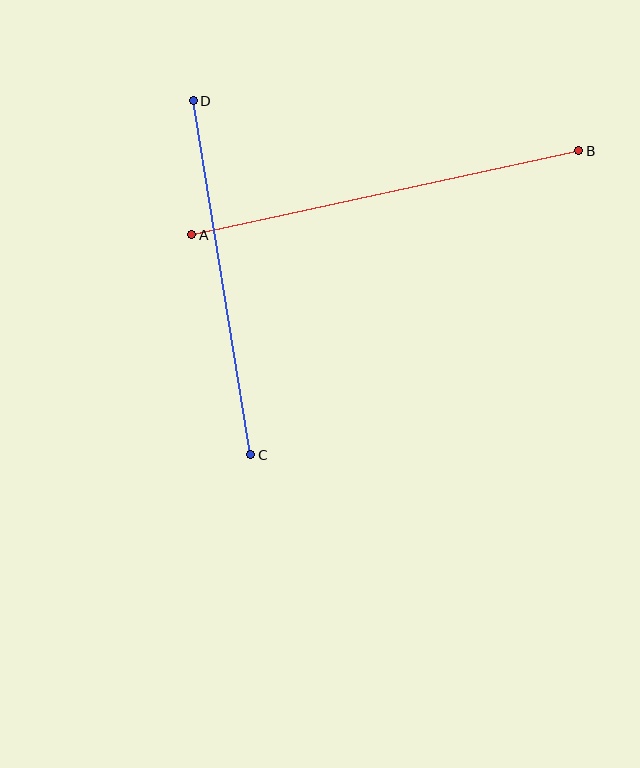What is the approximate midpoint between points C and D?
The midpoint is at approximately (222, 278) pixels.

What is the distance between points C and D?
The distance is approximately 359 pixels.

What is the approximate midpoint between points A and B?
The midpoint is at approximately (385, 193) pixels.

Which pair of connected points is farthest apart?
Points A and B are farthest apart.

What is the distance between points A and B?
The distance is approximately 396 pixels.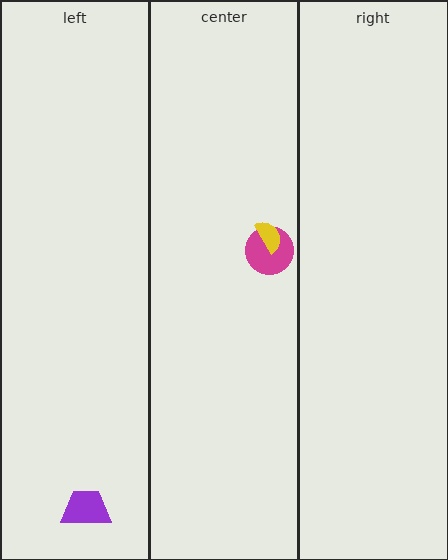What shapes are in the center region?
The magenta circle, the yellow semicircle.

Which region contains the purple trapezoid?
The left region.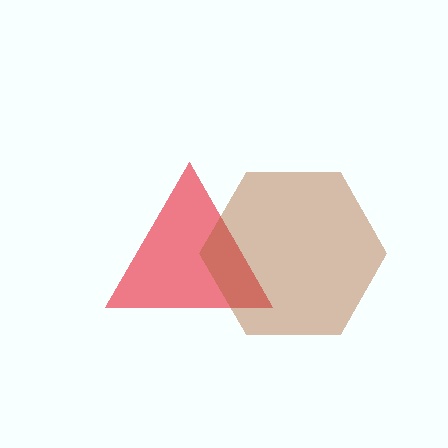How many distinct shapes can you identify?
There are 2 distinct shapes: a red triangle, a brown hexagon.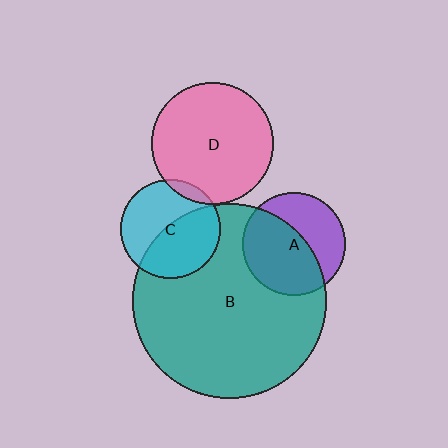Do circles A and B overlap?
Yes.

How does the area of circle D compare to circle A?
Approximately 1.4 times.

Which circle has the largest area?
Circle B (teal).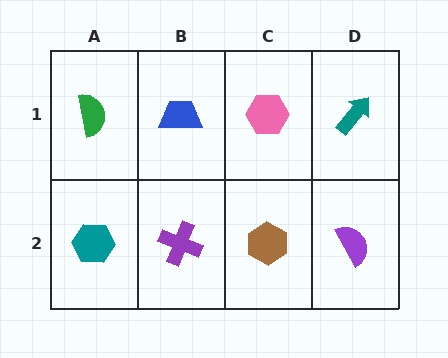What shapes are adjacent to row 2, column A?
A green semicircle (row 1, column A), a purple cross (row 2, column B).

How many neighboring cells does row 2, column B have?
3.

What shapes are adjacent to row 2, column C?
A pink hexagon (row 1, column C), a purple cross (row 2, column B), a purple semicircle (row 2, column D).